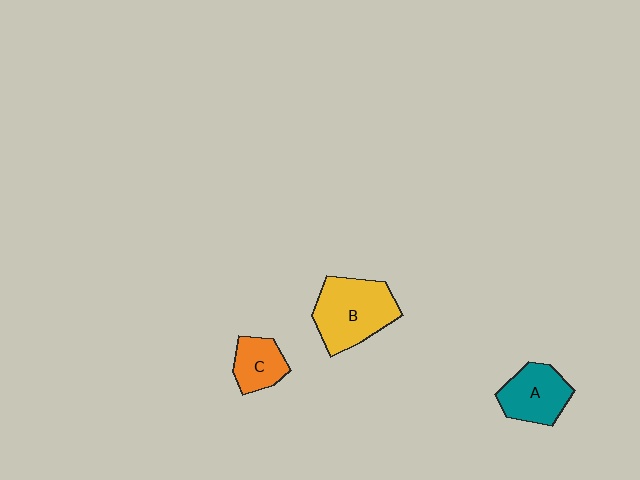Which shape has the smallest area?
Shape C (orange).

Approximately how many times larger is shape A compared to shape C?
Approximately 1.4 times.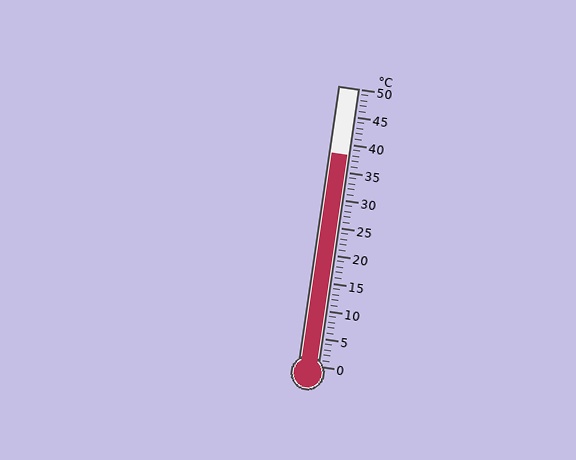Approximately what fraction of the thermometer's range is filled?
The thermometer is filled to approximately 75% of its range.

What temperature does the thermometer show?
The thermometer shows approximately 38°C.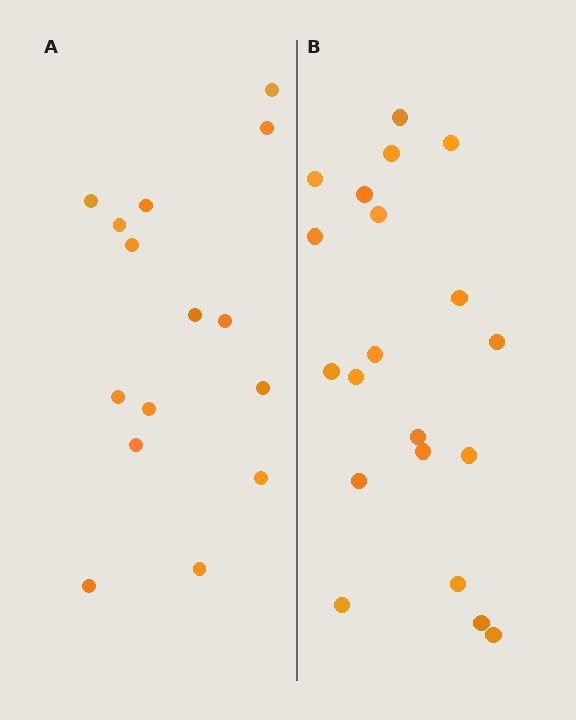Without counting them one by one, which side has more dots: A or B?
Region B (the right region) has more dots.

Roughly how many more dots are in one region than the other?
Region B has about 5 more dots than region A.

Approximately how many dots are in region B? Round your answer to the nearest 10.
About 20 dots.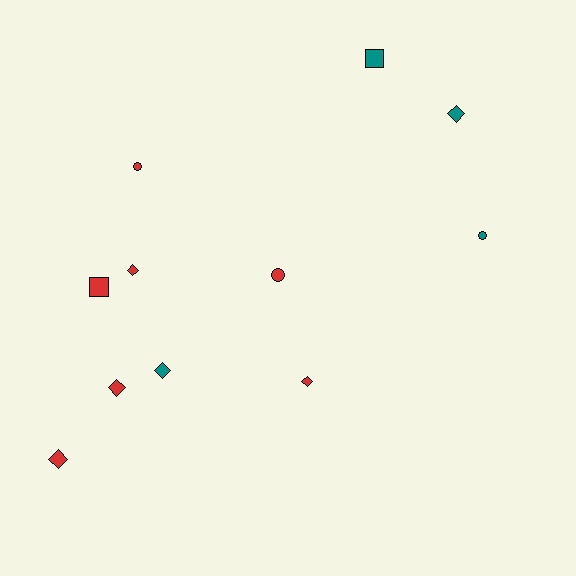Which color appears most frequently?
Red, with 7 objects.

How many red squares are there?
There is 1 red square.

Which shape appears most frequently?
Diamond, with 6 objects.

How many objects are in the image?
There are 11 objects.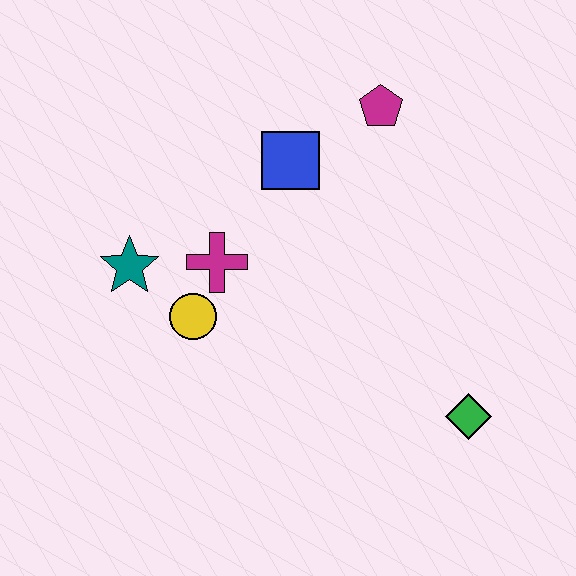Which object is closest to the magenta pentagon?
The blue square is closest to the magenta pentagon.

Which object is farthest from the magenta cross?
The green diamond is farthest from the magenta cross.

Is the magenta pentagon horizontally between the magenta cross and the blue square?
No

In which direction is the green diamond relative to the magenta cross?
The green diamond is to the right of the magenta cross.